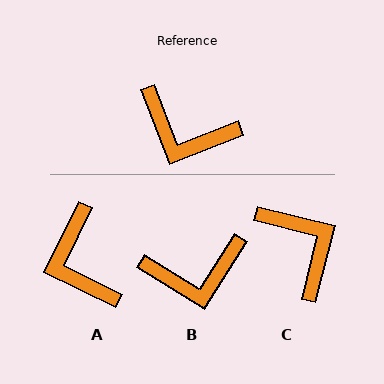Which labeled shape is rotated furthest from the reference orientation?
C, about 145 degrees away.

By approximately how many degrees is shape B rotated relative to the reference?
Approximately 37 degrees counter-clockwise.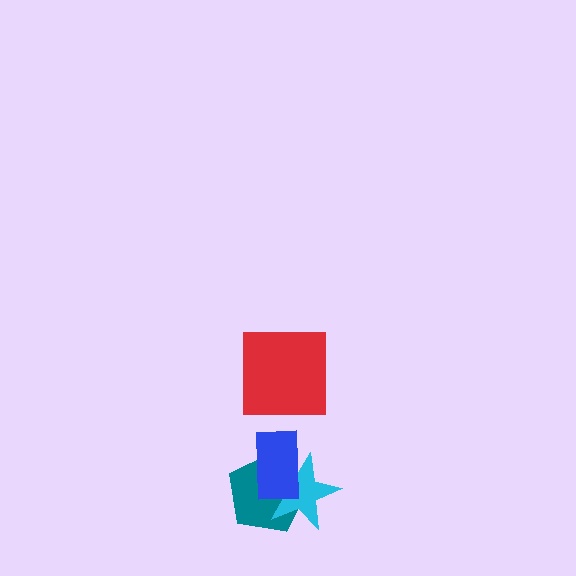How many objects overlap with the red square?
0 objects overlap with the red square.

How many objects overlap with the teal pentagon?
2 objects overlap with the teal pentagon.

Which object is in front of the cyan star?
The blue rectangle is in front of the cyan star.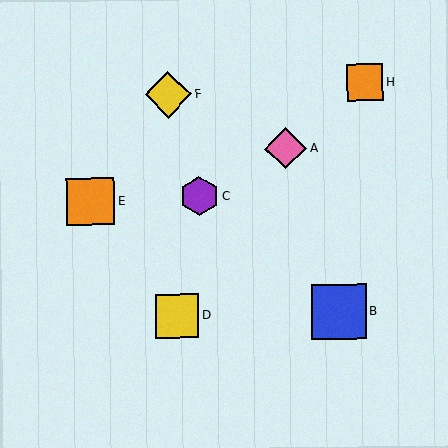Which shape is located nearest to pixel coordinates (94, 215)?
The orange square (labeled E) at (91, 202) is nearest to that location.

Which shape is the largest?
The blue square (labeled B) is the largest.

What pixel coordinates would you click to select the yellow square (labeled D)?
Click at (177, 316) to select the yellow square D.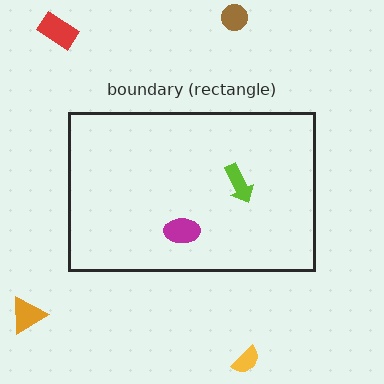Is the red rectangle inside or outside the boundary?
Outside.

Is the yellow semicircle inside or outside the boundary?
Outside.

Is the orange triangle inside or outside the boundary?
Outside.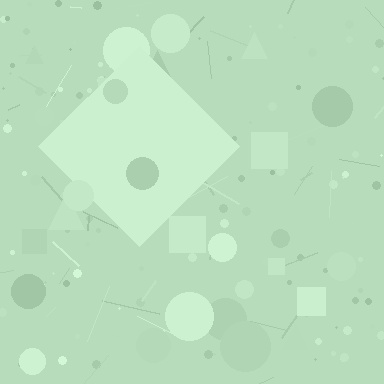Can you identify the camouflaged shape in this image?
The camouflaged shape is a diamond.